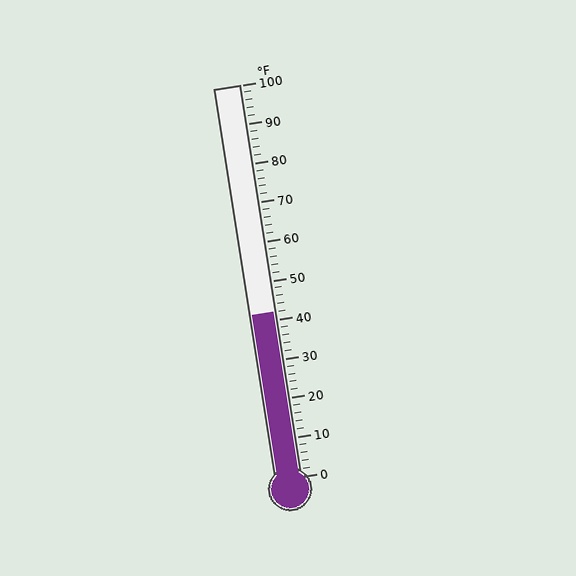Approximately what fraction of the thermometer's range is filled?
The thermometer is filled to approximately 40% of its range.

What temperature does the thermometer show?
The thermometer shows approximately 42°F.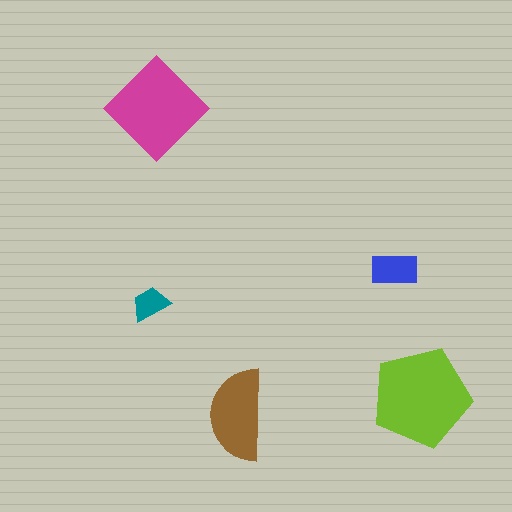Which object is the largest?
The lime pentagon.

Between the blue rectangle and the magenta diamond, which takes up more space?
The magenta diamond.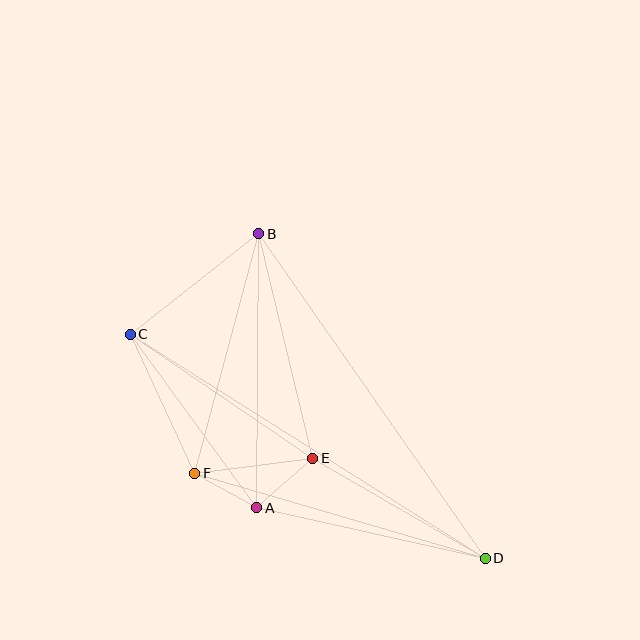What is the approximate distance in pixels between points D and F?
The distance between D and F is approximately 302 pixels.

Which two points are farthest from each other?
Points C and D are farthest from each other.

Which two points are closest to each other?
Points A and F are closest to each other.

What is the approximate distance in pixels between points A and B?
The distance between A and B is approximately 274 pixels.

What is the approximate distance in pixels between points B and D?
The distance between B and D is approximately 395 pixels.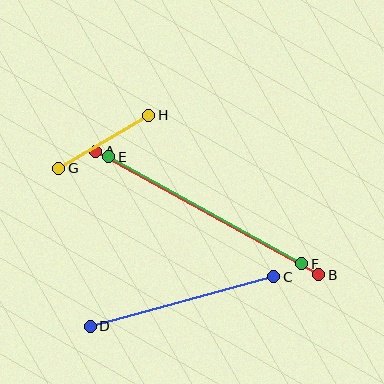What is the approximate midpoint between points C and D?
The midpoint is at approximately (182, 302) pixels.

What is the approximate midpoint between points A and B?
The midpoint is at approximately (207, 213) pixels.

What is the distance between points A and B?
The distance is approximately 255 pixels.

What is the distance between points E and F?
The distance is approximately 221 pixels.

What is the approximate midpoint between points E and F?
The midpoint is at approximately (205, 210) pixels.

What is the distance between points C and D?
The distance is approximately 191 pixels.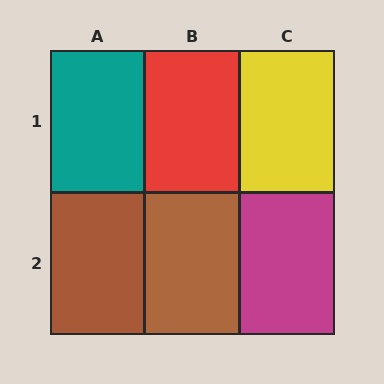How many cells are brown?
2 cells are brown.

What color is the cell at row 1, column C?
Yellow.